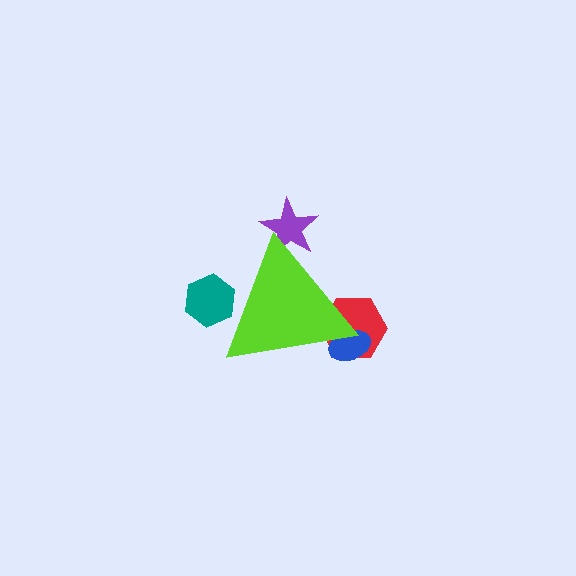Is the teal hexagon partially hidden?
Yes, the teal hexagon is partially hidden behind the lime triangle.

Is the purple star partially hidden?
Yes, the purple star is partially hidden behind the lime triangle.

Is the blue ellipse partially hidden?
Yes, the blue ellipse is partially hidden behind the lime triangle.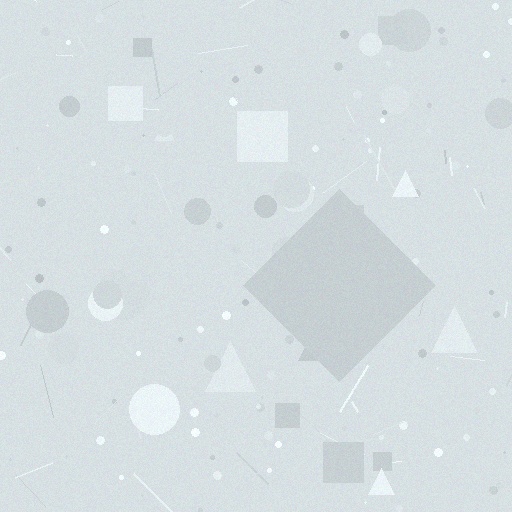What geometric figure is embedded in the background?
A diamond is embedded in the background.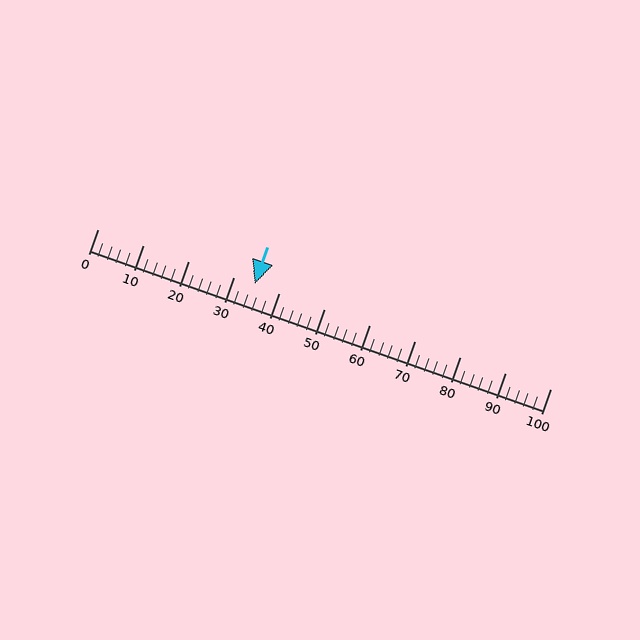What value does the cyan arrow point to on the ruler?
The cyan arrow points to approximately 35.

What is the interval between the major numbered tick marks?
The major tick marks are spaced 10 units apart.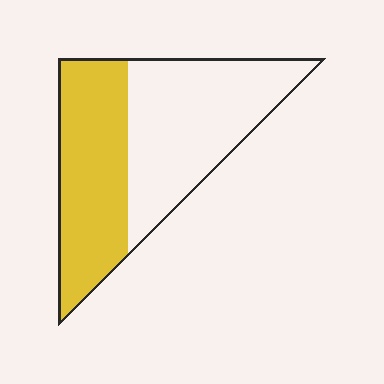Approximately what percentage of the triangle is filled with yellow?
Approximately 45%.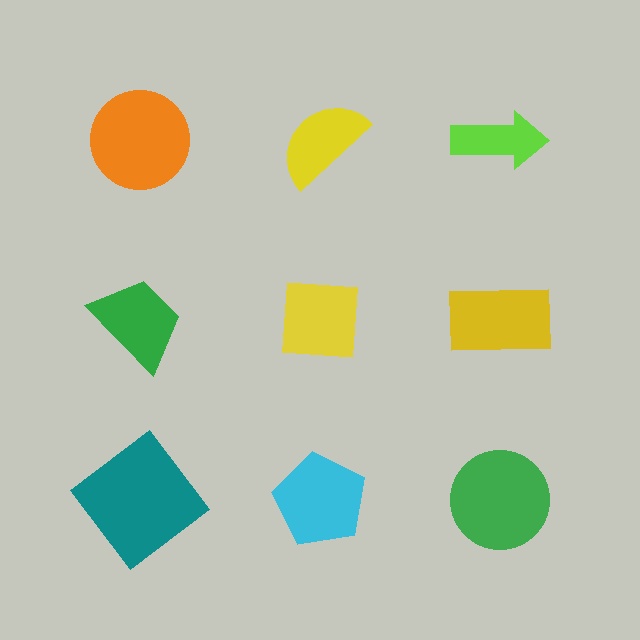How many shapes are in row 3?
3 shapes.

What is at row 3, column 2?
A cyan pentagon.